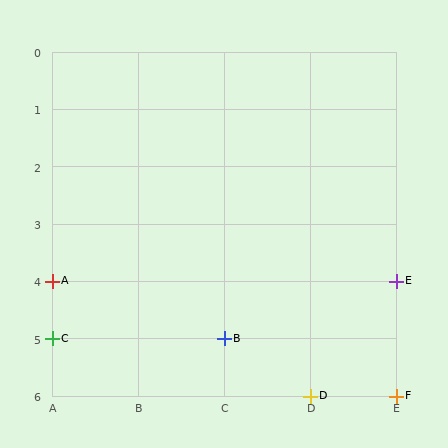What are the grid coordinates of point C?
Point C is at grid coordinates (A, 5).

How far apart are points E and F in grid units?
Points E and F are 2 rows apart.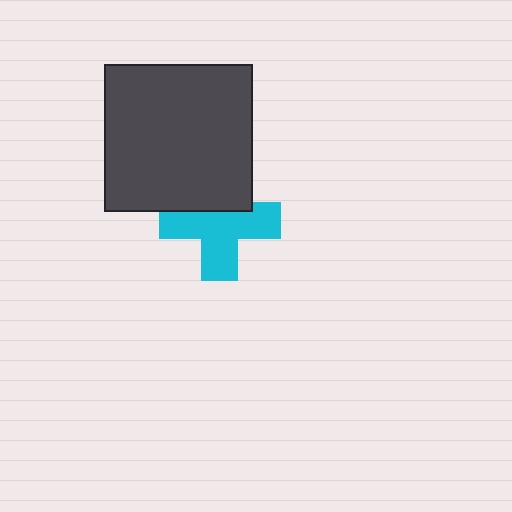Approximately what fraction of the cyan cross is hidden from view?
Roughly 32% of the cyan cross is hidden behind the dark gray square.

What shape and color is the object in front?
The object in front is a dark gray square.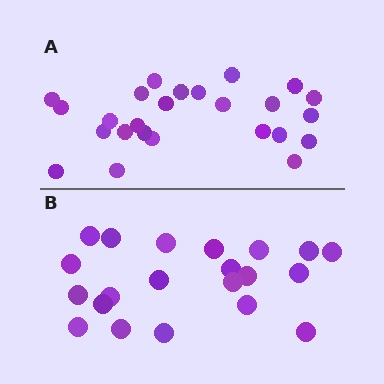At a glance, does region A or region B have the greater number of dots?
Region A (the top region) has more dots.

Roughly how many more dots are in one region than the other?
Region A has about 4 more dots than region B.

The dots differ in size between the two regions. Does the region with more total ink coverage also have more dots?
No. Region B has more total ink coverage because its dots are larger, but region A actually contains more individual dots. Total area can be misleading — the number of items is what matters here.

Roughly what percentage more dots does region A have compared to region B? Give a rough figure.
About 20% more.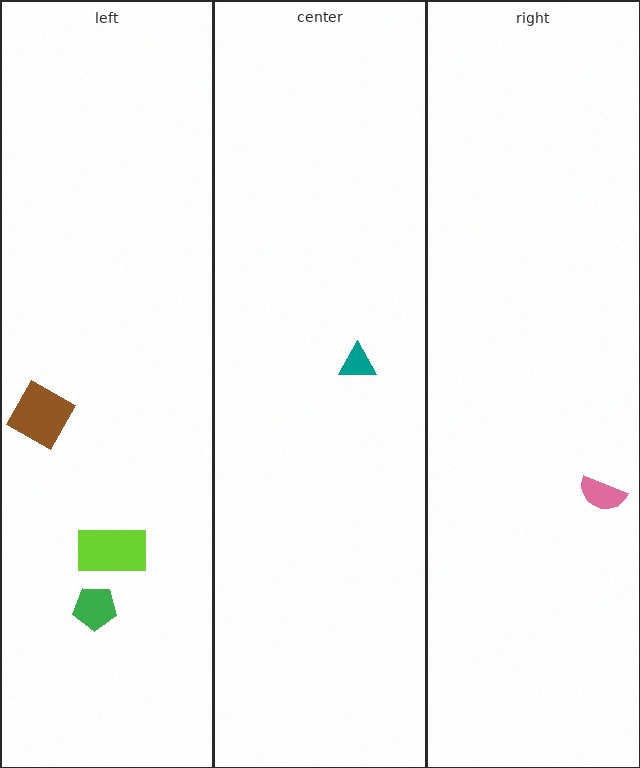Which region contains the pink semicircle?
The right region.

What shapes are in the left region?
The brown diamond, the lime rectangle, the green pentagon.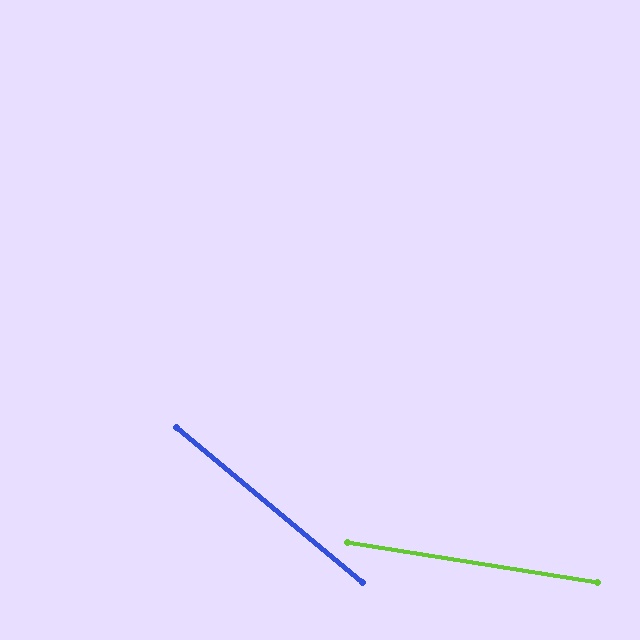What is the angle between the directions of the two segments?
Approximately 31 degrees.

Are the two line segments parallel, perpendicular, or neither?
Neither parallel nor perpendicular — they differ by about 31°.